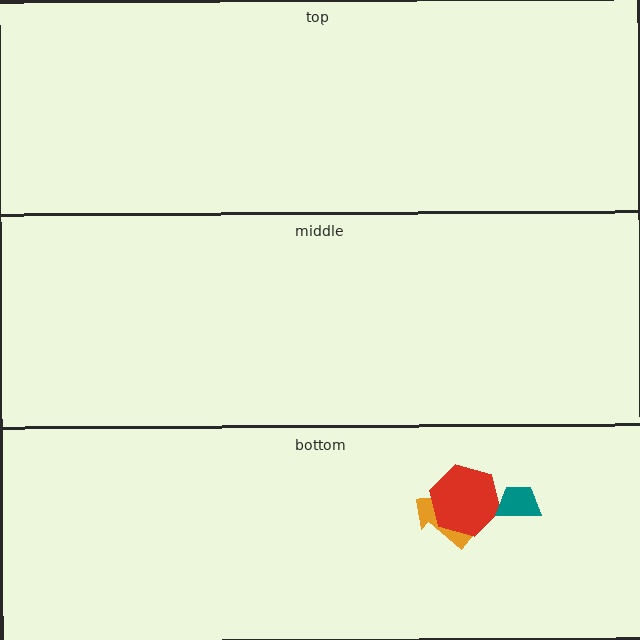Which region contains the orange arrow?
The bottom region.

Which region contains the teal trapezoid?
The bottom region.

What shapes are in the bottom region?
The orange arrow, the red hexagon, the teal trapezoid.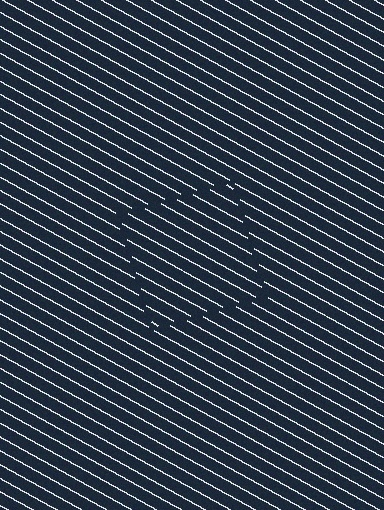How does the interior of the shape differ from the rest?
The interior of the shape contains the same grating, shifted by half a period — the contour is defined by the phase discontinuity where line-ends from the inner and outer gratings abut.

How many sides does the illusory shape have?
4 sides — the line-ends trace a square.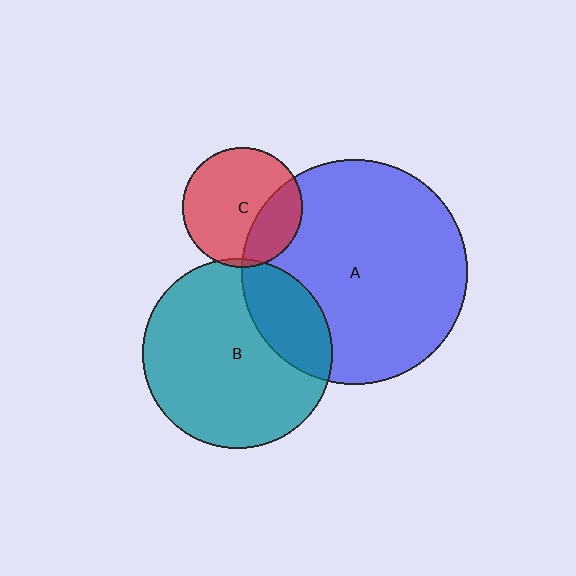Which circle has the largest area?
Circle A (blue).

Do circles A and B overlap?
Yes.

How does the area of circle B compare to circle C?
Approximately 2.5 times.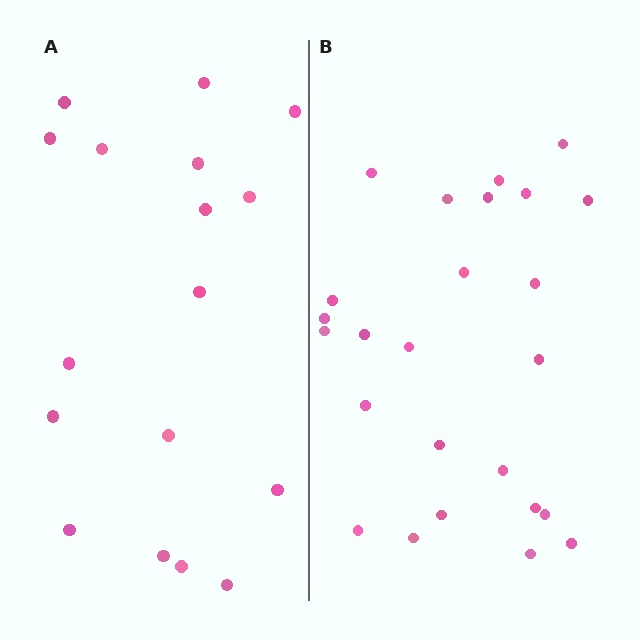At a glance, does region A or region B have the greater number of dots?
Region B (the right region) has more dots.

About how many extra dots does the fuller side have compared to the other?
Region B has roughly 8 or so more dots than region A.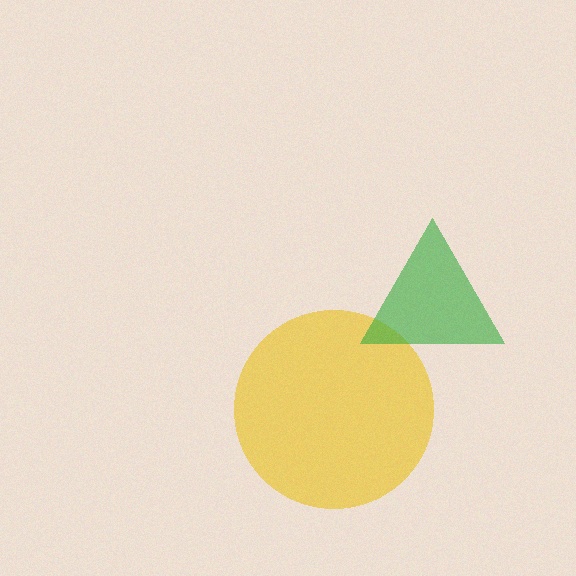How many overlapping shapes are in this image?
There are 2 overlapping shapes in the image.